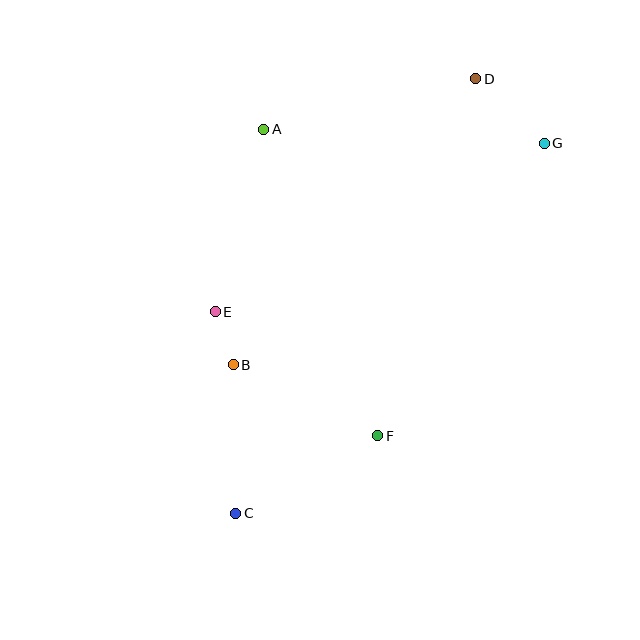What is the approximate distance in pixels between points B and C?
The distance between B and C is approximately 148 pixels.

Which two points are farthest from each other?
Points C and D are farthest from each other.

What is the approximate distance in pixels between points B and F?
The distance between B and F is approximately 161 pixels.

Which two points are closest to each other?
Points B and E are closest to each other.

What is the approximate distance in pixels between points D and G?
The distance between D and G is approximately 94 pixels.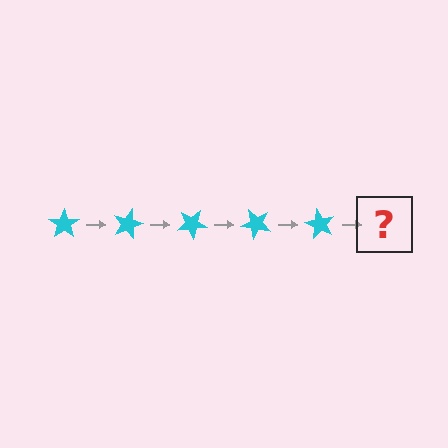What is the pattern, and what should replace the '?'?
The pattern is that the star rotates 15 degrees each step. The '?' should be a cyan star rotated 75 degrees.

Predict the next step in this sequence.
The next step is a cyan star rotated 75 degrees.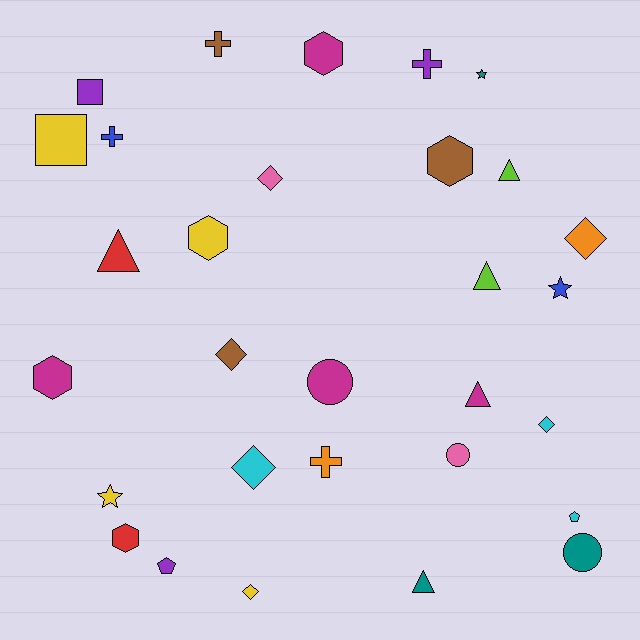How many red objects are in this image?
There are 2 red objects.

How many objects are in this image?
There are 30 objects.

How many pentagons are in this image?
There are 2 pentagons.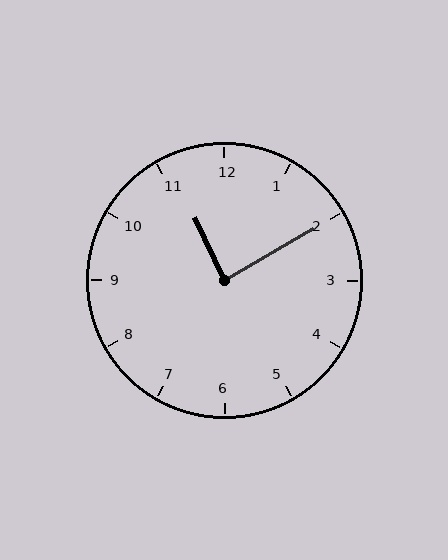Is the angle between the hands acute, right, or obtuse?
It is right.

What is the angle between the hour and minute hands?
Approximately 85 degrees.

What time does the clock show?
11:10.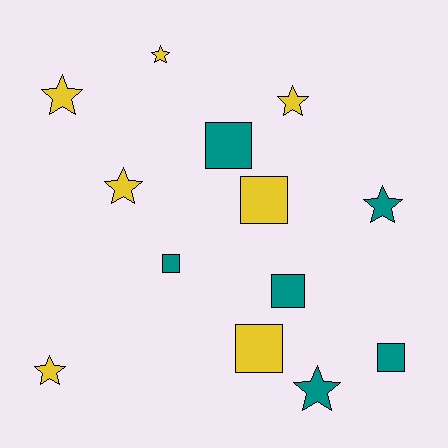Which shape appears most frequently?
Star, with 7 objects.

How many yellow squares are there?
There are 2 yellow squares.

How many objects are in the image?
There are 13 objects.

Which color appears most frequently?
Yellow, with 7 objects.